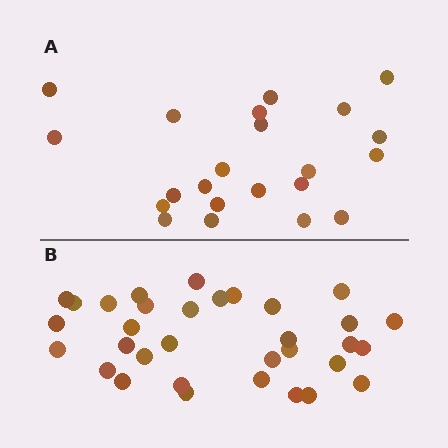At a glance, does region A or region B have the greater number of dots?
Region B (the bottom region) has more dots.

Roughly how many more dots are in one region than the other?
Region B has roughly 12 or so more dots than region A.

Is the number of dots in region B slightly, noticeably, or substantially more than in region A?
Region B has substantially more. The ratio is roughly 1.5 to 1.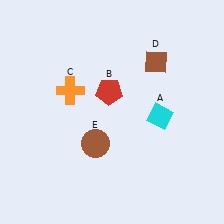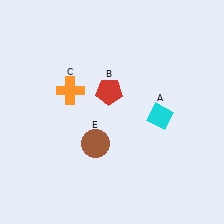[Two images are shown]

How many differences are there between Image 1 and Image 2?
There is 1 difference between the two images.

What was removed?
The brown diamond (D) was removed in Image 2.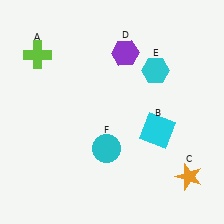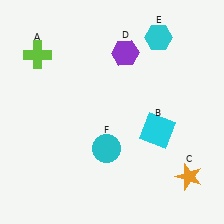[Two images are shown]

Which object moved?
The cyan hexagon (E) moved up.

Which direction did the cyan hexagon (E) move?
The cyan hexagon (E) moved up.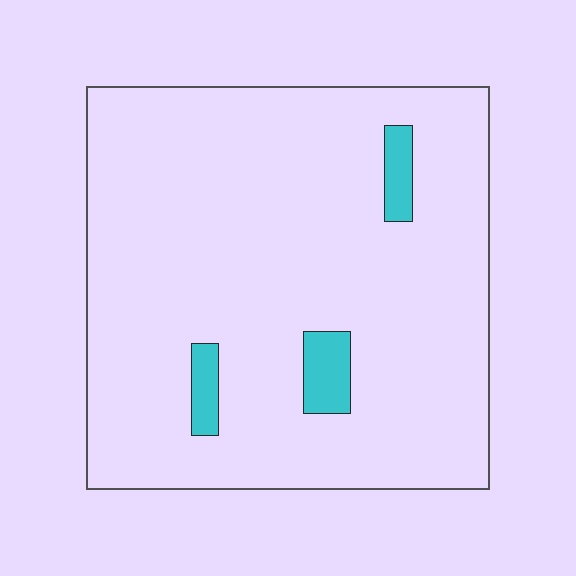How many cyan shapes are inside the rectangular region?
3.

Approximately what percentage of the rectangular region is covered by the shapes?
Approximately 5%.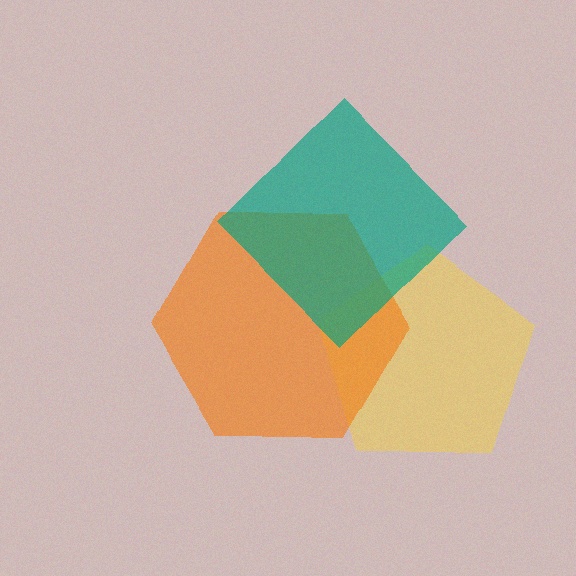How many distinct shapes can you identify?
There are 3 distinct shapes: a yellow pentagon, an orange hexagon, a teal diamond.